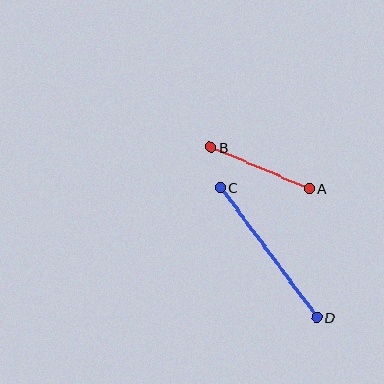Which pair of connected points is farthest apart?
Points C and D are farthest apart.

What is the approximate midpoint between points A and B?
The midpoint is at approximately (260, 168) pixels.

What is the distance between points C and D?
The distance is approximately 161 pixels.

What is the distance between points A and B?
The distance is approximately 107 pixels.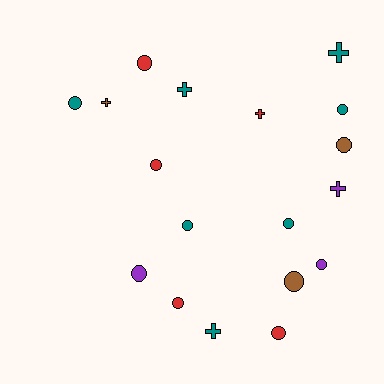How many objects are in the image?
There are 18 objects.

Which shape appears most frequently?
Circle, with 12 objects.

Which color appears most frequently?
Teal, with 7 objects.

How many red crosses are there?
There is 1 red cross.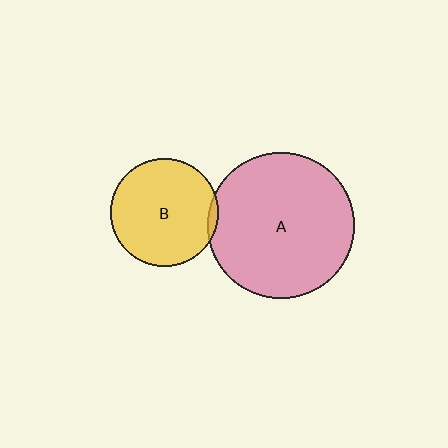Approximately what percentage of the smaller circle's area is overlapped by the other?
Approximately 5%.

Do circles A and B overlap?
Yes.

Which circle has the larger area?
Circle A (pink).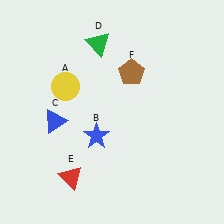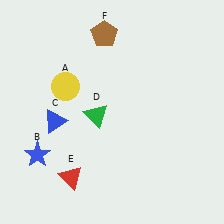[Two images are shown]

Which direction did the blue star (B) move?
The blue star (B) moved left.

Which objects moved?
The objects that moved are: the blue star (B), the green triangle (D), the brown pentagon (F).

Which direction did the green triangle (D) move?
The green triangle (D) moved down.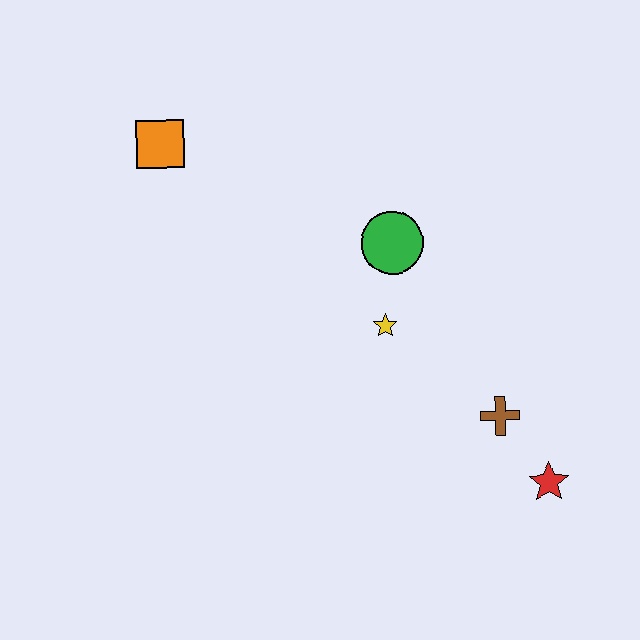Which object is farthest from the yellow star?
The orange square is farthest from the yellow star.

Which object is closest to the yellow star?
The green circle is closest to the yellow star.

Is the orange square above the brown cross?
Yes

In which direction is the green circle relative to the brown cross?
The green circle is above the brown cross.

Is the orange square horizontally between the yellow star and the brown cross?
No